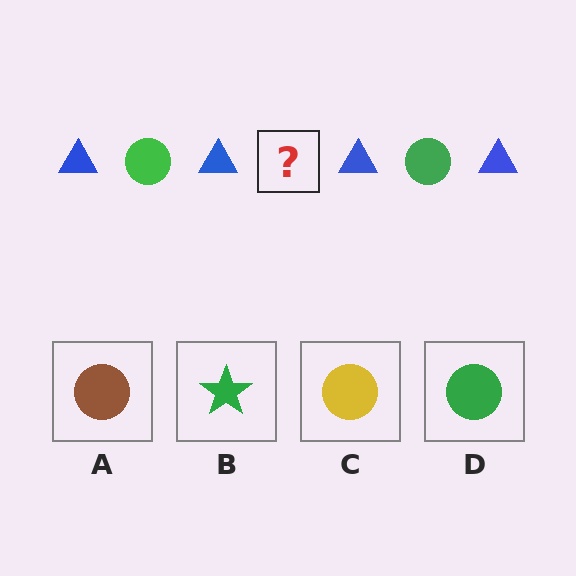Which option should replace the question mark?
Option D.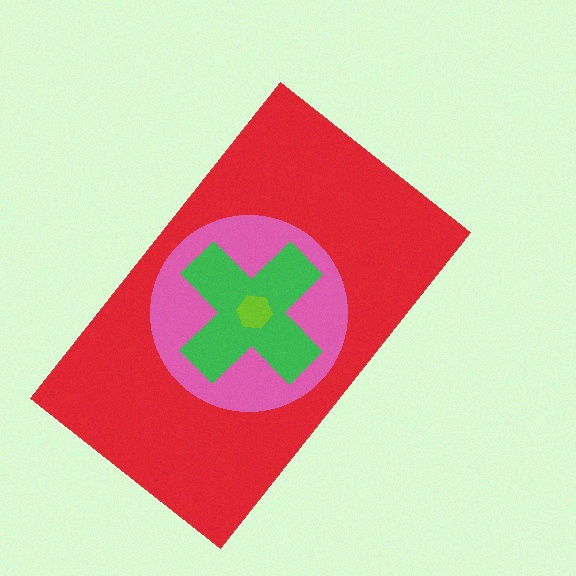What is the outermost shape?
The red rectangle.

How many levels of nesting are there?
4.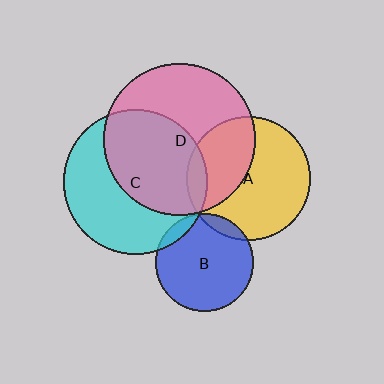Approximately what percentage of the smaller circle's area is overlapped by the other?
Approximately 50%.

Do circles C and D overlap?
Yes.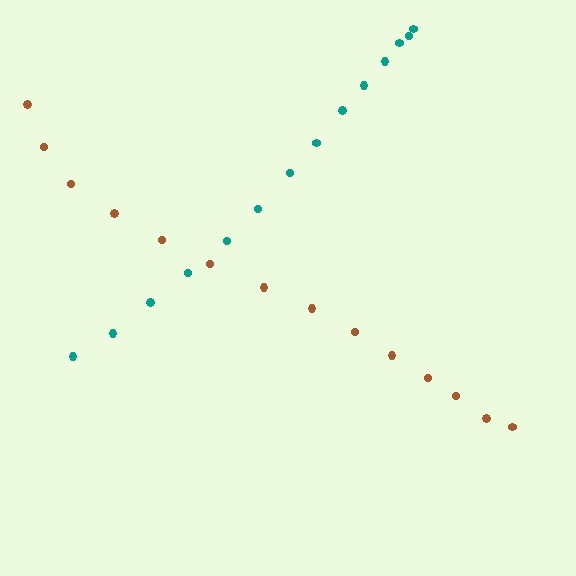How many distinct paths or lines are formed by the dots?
There are 2 distinct paths.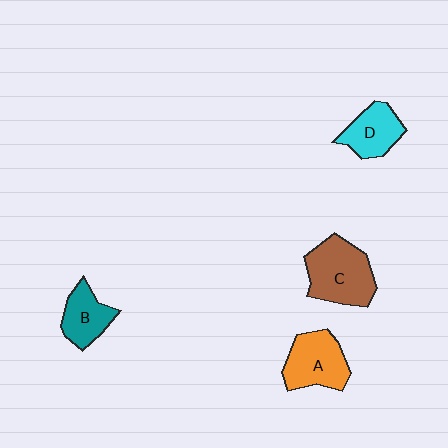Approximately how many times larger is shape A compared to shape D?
Approximately 1.3 times.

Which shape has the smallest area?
Shape B (teal).